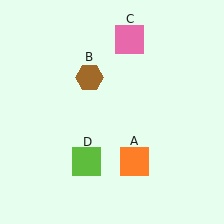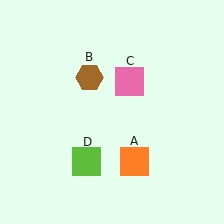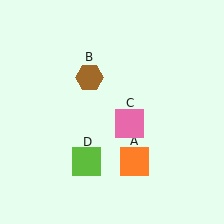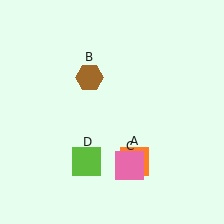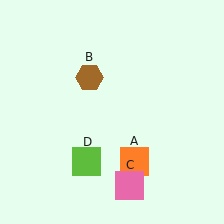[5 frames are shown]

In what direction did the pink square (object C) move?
The pink square (object C) moved down.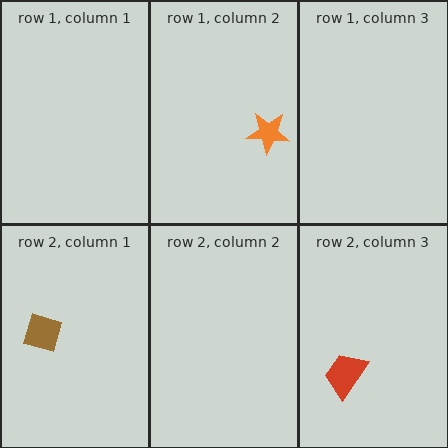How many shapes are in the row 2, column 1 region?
1.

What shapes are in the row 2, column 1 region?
The brown diamond.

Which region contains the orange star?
The row 1, column 2 region.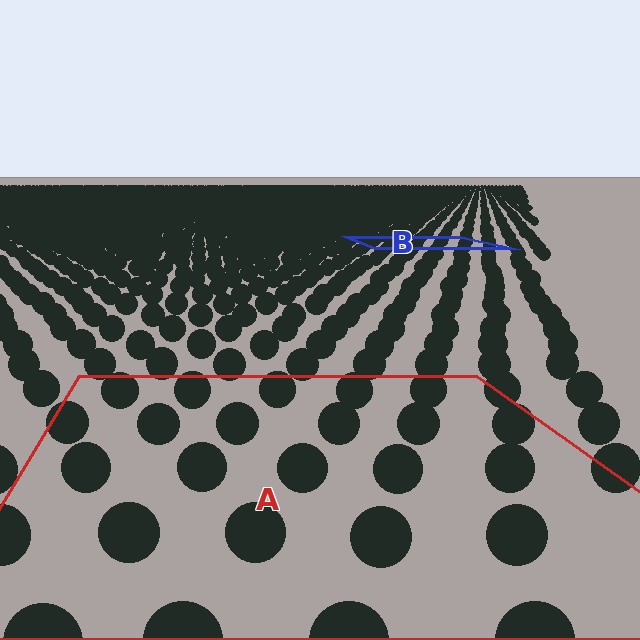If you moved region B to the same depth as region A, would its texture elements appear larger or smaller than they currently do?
They would appear larger. At a closer depth, the same texture elements are projected at a bigger on-screen size.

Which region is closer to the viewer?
Region A is closer. The texture elements there are larger and more spread out.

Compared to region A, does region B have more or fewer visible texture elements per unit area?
Region B has more texture elements per unit area — they are packed more densely because it is farther away.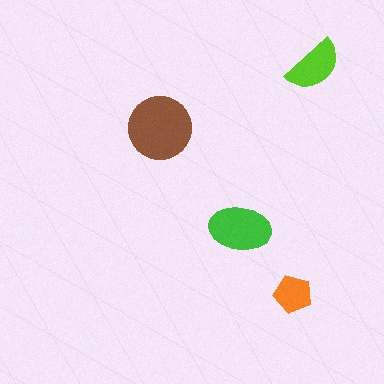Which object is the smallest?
The orange pentagon.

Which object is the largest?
The brown circle.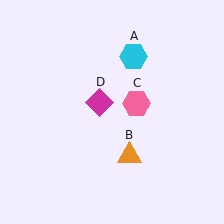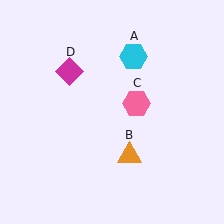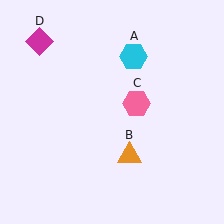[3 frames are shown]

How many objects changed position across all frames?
1 object changed position: magenta diamond (object D).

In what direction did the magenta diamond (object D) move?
The magenta diamond (object D) moved up and to the left.